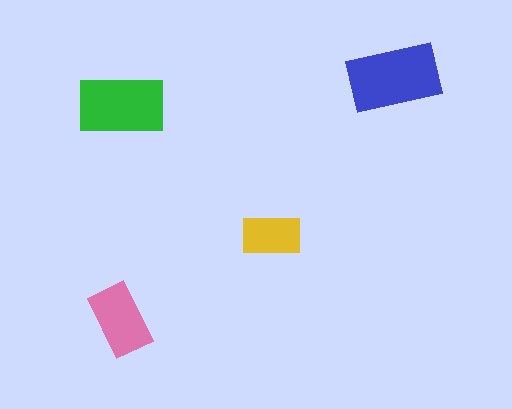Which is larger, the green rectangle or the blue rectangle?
The blue one.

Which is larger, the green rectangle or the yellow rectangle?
The green one.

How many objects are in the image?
There are 4 objects in the image.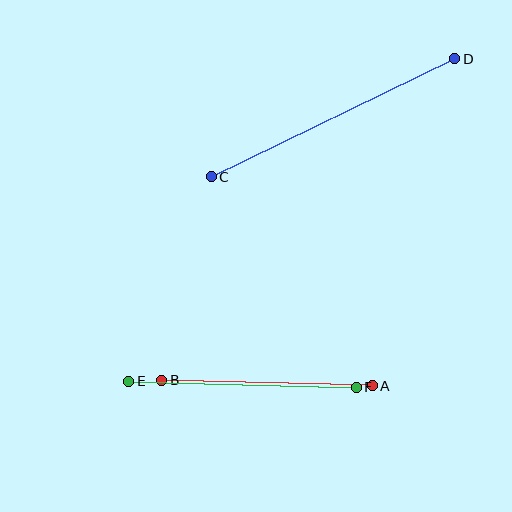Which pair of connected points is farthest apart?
Points C and D are farthest apart.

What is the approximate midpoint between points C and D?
The midpoint is at approximately (333, 118) pixels.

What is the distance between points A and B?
The distance is approximately 210 pixels.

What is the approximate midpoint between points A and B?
The midpoint is at approximately (267, 383) pixels.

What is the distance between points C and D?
The distance is approximately 270 pixels.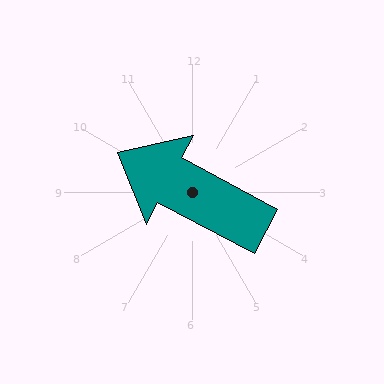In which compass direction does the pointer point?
Northwest.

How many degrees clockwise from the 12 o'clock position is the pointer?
Approximately 298 degrees.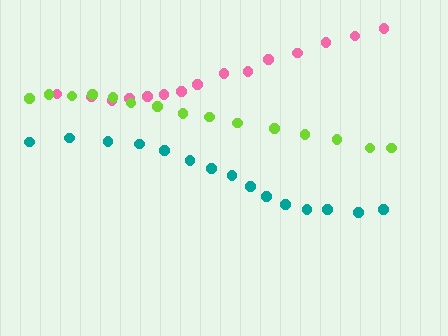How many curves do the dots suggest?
There are 3 distinct paths.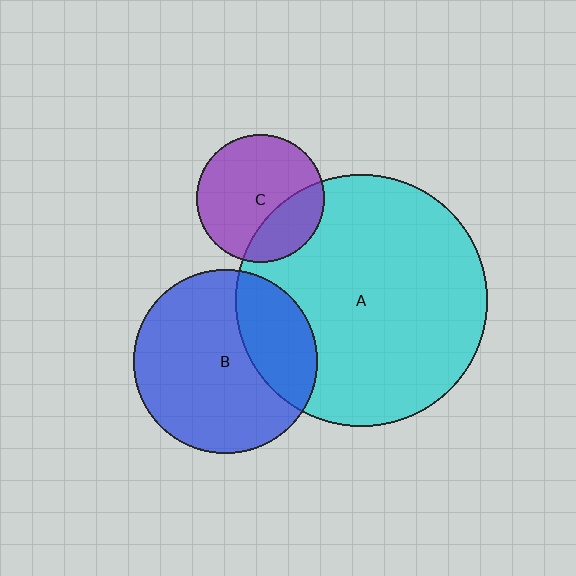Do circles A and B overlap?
Yes.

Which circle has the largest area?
Circle A (cyan).